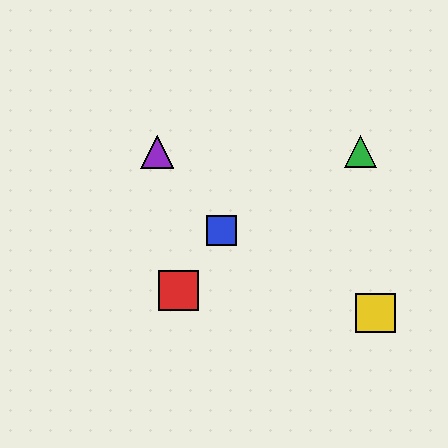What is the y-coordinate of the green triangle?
The green triangle is at y≈152.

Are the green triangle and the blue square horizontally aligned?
No, the green triangle is at y≈152 and the blue square is at y≈231.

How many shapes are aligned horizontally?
2 shapes (the green triangle, the purple triangle) are aligned horizontally.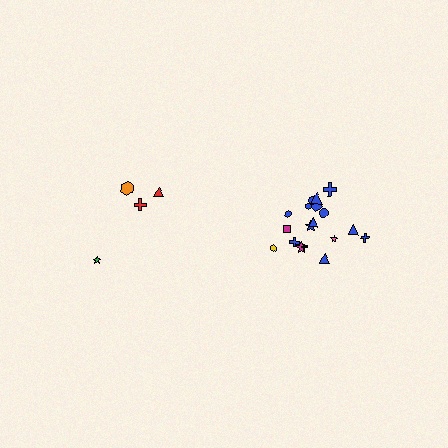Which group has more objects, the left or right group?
The right group.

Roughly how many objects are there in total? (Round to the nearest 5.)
Roughly 20 objects in total.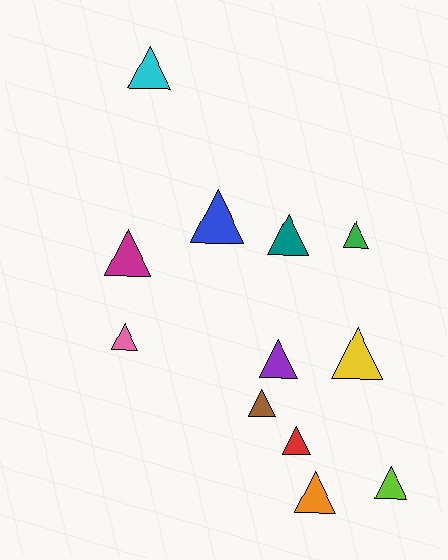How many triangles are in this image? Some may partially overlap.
There are 12 triangles.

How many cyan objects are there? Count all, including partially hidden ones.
There is 1 cyan object.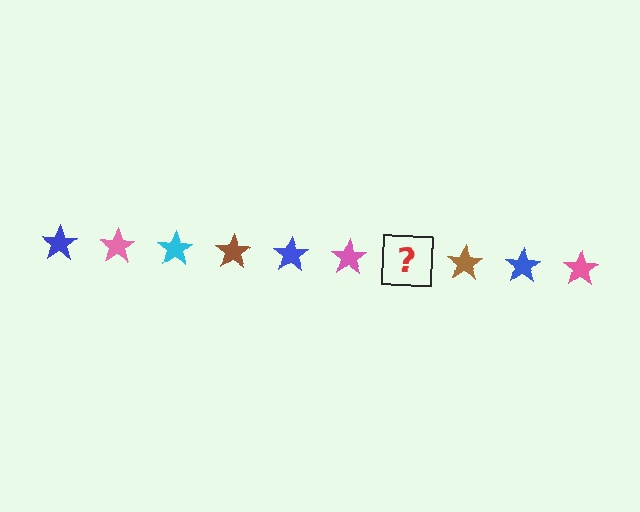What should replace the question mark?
The question mark should be replaced with a cyan star.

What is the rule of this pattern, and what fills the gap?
The rule is that the pattern cycles through blue, pink, cyan, brown stars. The gap should be filled with a cyan star.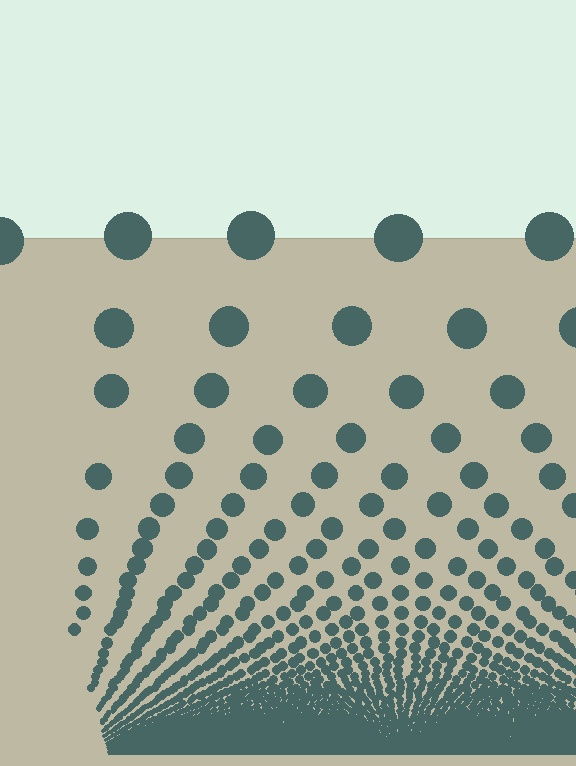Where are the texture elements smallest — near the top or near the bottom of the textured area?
Near the bottom.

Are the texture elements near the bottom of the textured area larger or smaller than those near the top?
Smaller. The gradient is inverted — elements near the bottom are smaller and denser.